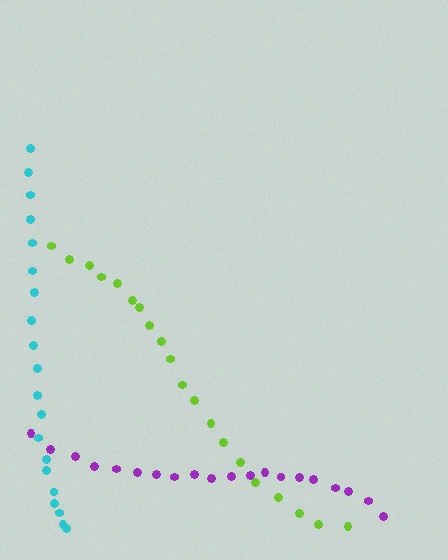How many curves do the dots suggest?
There are 3 distinct paths.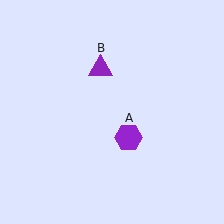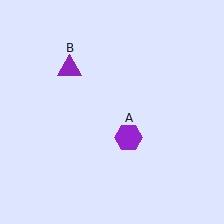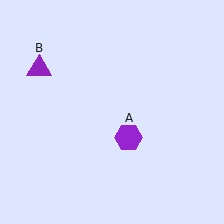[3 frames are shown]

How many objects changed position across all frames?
1 object changed position: purple triangle (object B).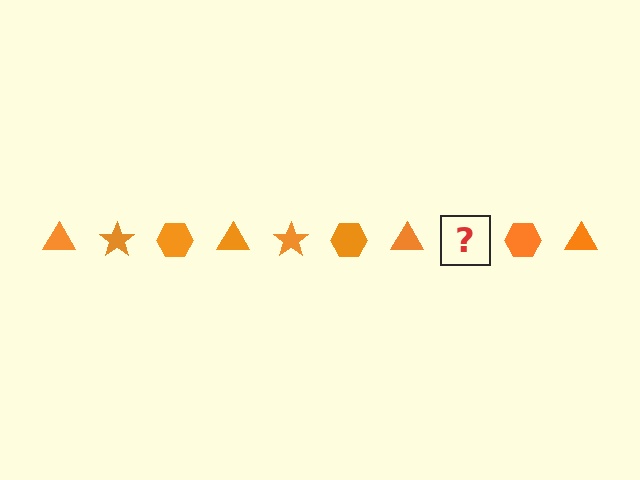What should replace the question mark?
The question mark should be replaced with an orange star.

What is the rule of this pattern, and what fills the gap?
The rule is that the pattern cycles through triangle, star, hexagon shapes in orange. The gap should be filled with an orange star.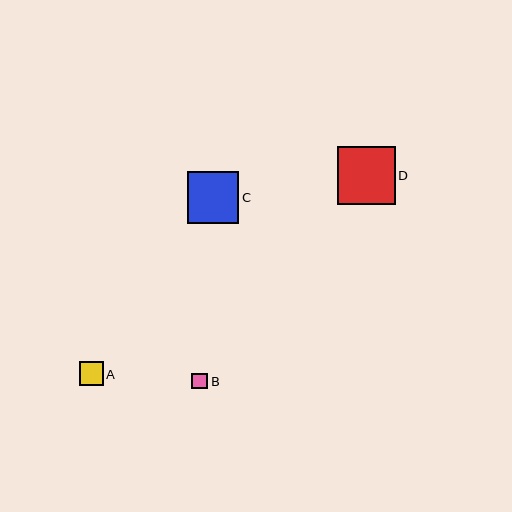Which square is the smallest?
Square B is the smallest with a size of approximately 16 pixels.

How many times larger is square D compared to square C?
Square D is approximately 1.1 times the size of square C.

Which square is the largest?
Square D is the largest with a size of approximately 58 pixels.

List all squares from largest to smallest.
From largest to smallest: D, C, A, B.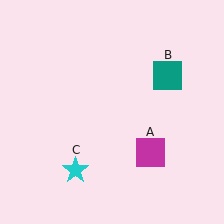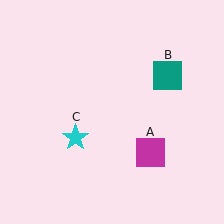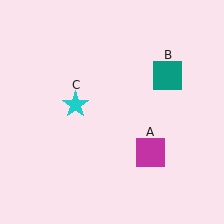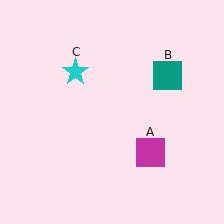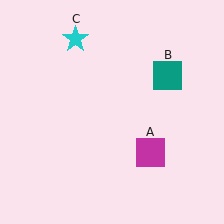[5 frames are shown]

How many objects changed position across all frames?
1 object changed position: cyan star (object C).